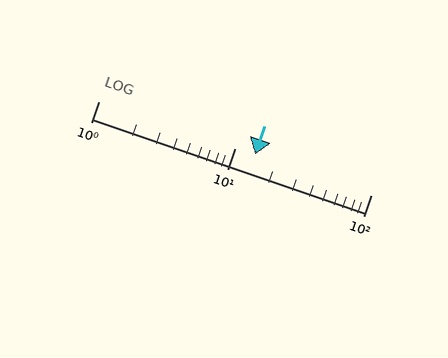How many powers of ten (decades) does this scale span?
The scale spans 2 decades, from 1 to 100.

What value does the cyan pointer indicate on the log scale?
The pointer indicates approximately 14.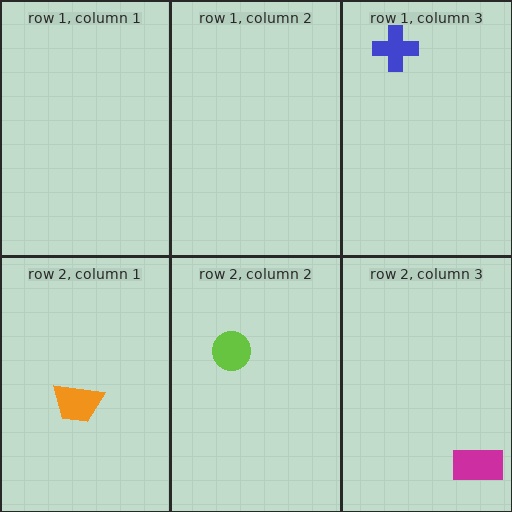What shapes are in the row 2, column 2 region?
The lime circle.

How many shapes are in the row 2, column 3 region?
1.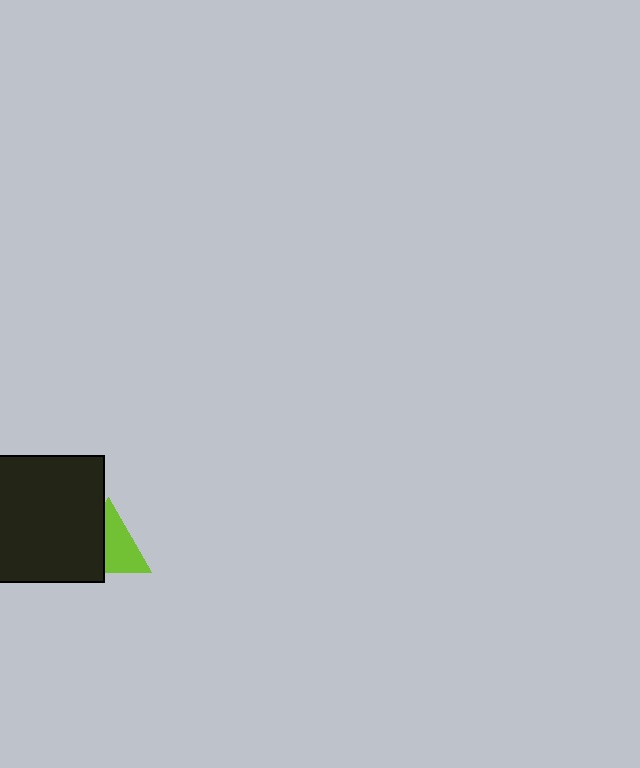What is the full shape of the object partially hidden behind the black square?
The partially hidden object is a lime triangle.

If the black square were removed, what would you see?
You would see the complete lime triangle.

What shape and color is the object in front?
The object in front is a black square.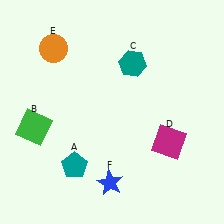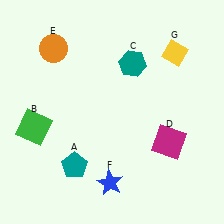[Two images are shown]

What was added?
A yellow diamond (G) was added in Image 2.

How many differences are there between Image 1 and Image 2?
There is 1 difference between the two images.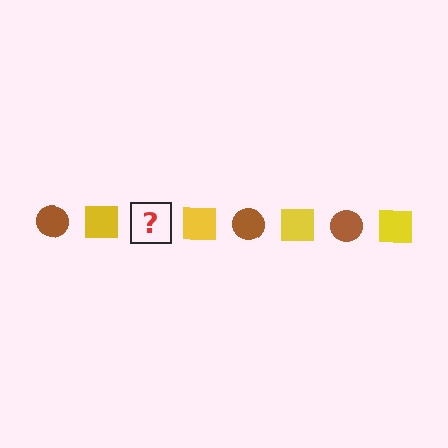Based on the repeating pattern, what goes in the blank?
The blank should be a brown circle.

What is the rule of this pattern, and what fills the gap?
The rule is that the pattern alternates between brown circle and yellow square. The gap should be filled with a brown circle.